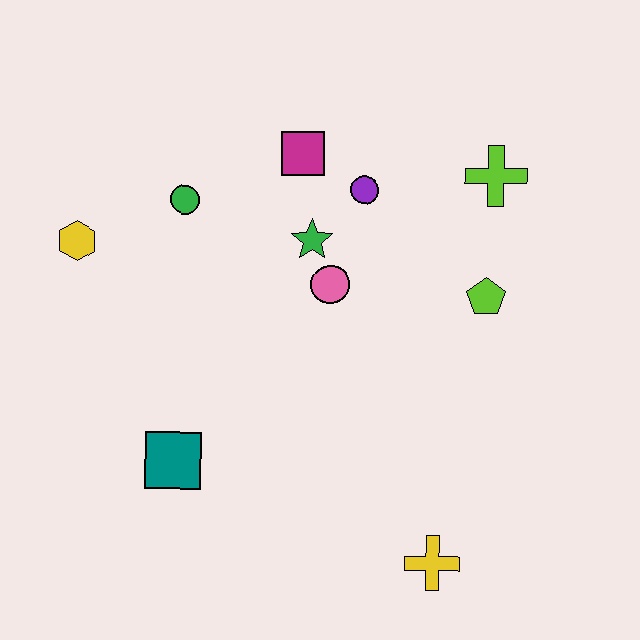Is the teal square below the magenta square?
Yes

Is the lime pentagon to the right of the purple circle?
Yes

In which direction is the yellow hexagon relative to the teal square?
The yellow hexagon is above the teal square.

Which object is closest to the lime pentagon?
The lime cross is closest to the lime pentagon.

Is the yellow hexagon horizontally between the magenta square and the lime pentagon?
No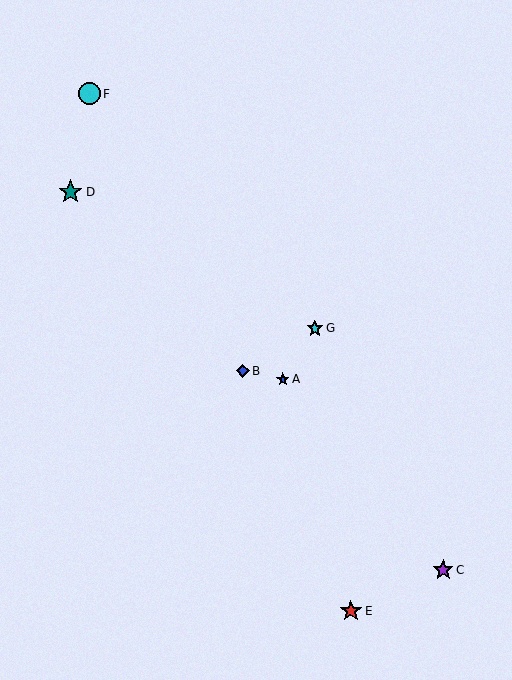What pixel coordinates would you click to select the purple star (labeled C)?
Click at (443, 570) to select the purple star C.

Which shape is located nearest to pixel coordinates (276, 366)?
The blue star (labeled A) at (283, 379) is nearest to that location.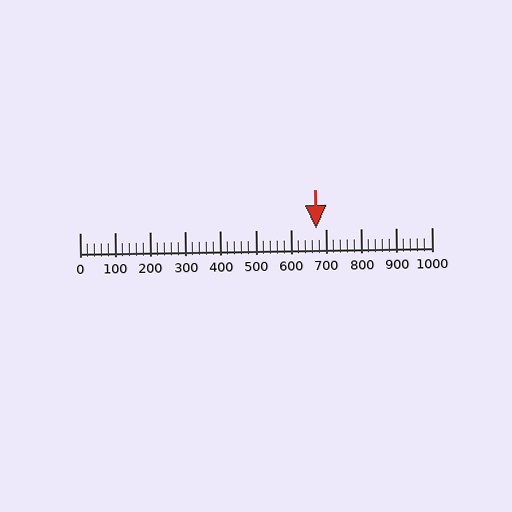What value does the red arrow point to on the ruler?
The red arrow points to approximately 671.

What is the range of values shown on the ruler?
The ruler shows values from 0 to 1000.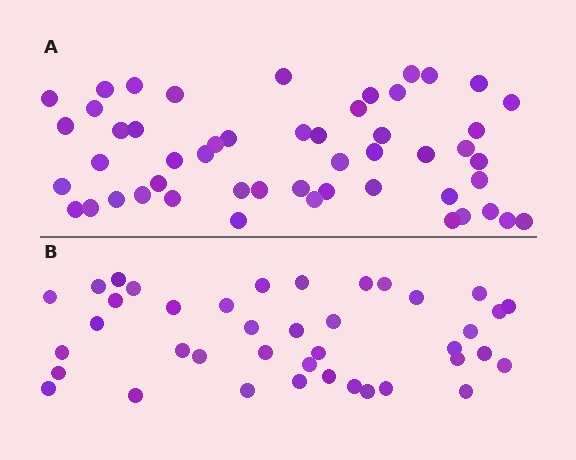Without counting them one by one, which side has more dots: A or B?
Region A (the top region) has more dots.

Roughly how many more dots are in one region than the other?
Region A has roughly 12 or so more dots than region B.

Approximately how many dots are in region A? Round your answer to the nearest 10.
About 50 dots. (The exact count is 51, which rounds to 50.)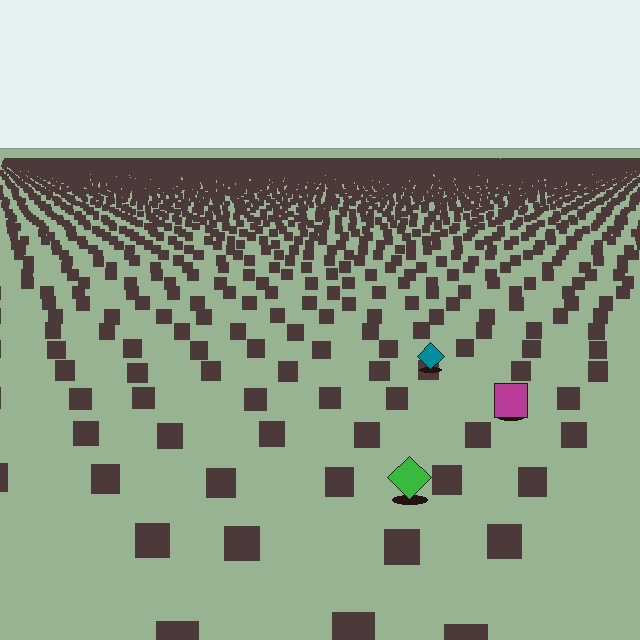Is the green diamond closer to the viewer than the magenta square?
Yes. The green diamond is closer — you can tell from the texture gradient: the ground texture is coarser near it.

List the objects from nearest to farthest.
From nearest to farthest: the green diamond, the magenta square, the teal diamond.